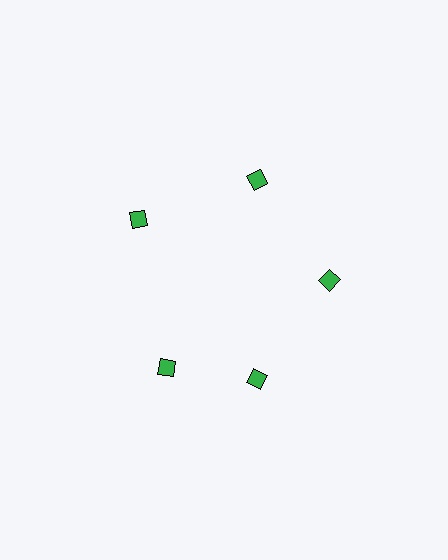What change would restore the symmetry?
The symmetry would be restored by rotating it back into even spacing with its neighbors so that all 5 diamonds sit at equal angles and equal distance from the center.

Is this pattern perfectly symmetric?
No. The 5 green diamonds are arranged in a ring, but one element near the 8 o'clock position is rotated out of alignment along the ring, breaking the 5-fold rotational symmetry.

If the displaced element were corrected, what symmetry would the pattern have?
It would have 5-fold rotational symmetry — the pattern would map onto itself every 72 degrees.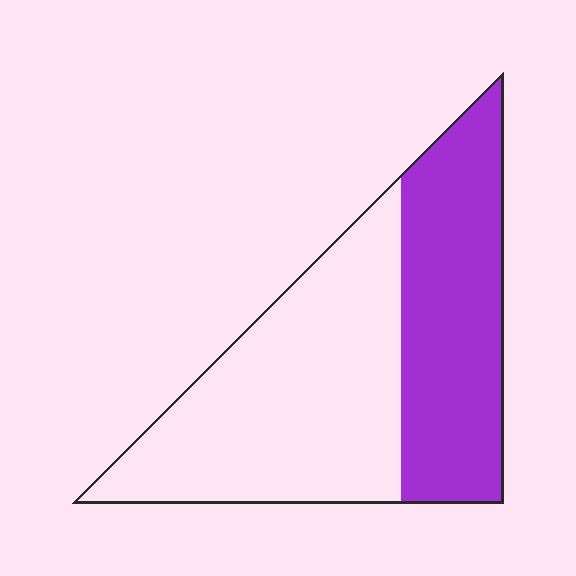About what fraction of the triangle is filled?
About two fifths (2/5).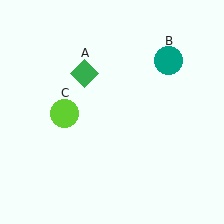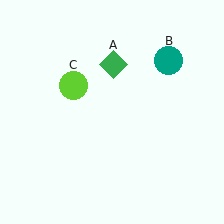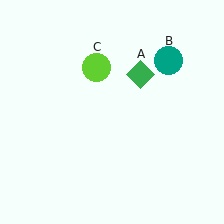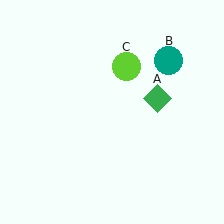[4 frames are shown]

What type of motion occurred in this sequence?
The green diamond (object A), lime circle (object C) rotated clockwise around the center of the scene.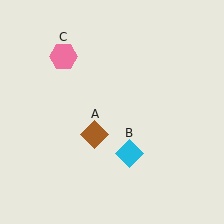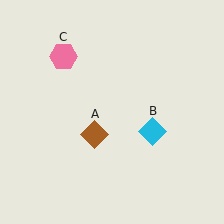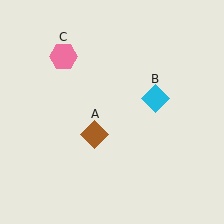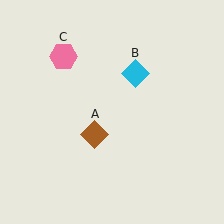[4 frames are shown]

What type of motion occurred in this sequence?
The cyan diamond (object B) rotated counterclockwise around the center of the scene.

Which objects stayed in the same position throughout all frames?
Brown diamond (object A) and pink hexagon (object C) remained stationary.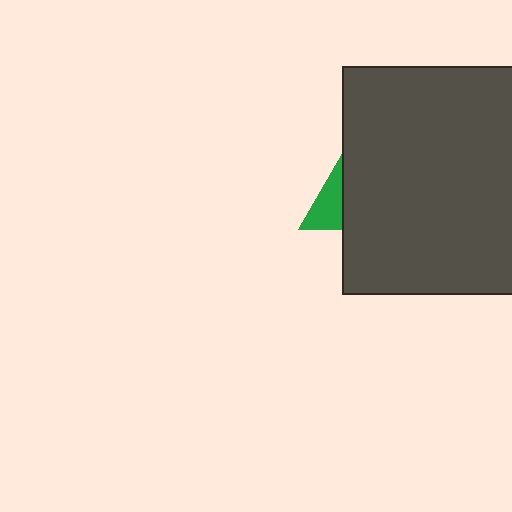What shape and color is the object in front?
The object in front is a dark gray rectangle.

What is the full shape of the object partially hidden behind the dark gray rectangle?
The partially hidden object is a green triangle.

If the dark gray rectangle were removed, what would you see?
You would see the complete green triangle.